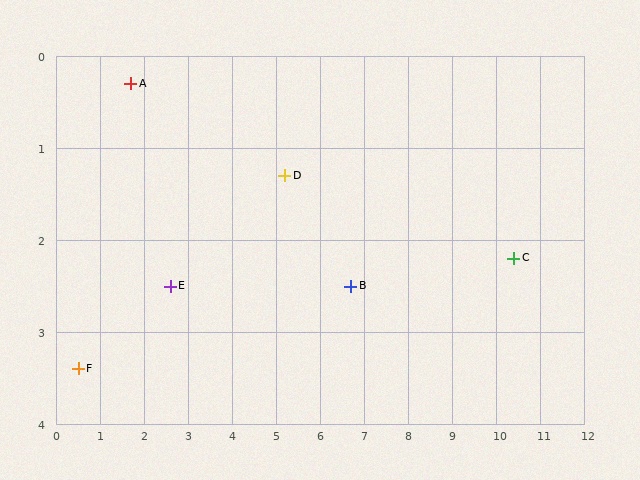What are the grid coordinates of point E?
Point E is at approximately (2.6, 2.5).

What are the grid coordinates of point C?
Point C is at approximately (10.4, 2.2).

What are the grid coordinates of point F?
Point F is at approximately (0.5, 3.4).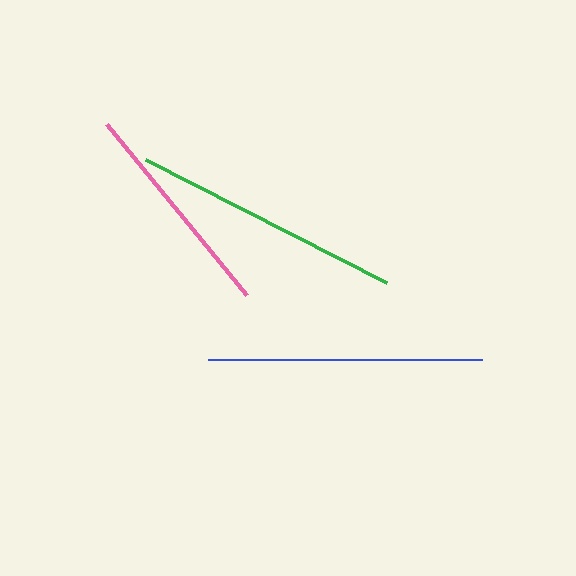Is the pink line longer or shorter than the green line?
The green line is longer than the pink line.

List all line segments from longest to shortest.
From longest to shortest: blue, green, pink.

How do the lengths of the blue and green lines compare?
The blue and green lines are approximately the same length.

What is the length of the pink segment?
The pink segment is approximately 221 pixels long.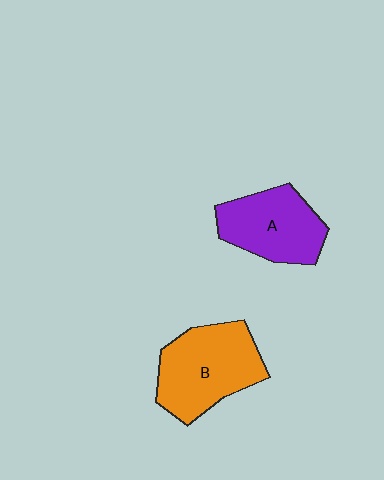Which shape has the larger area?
Shape B (orange).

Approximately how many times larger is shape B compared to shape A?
Approximately 1.2 times.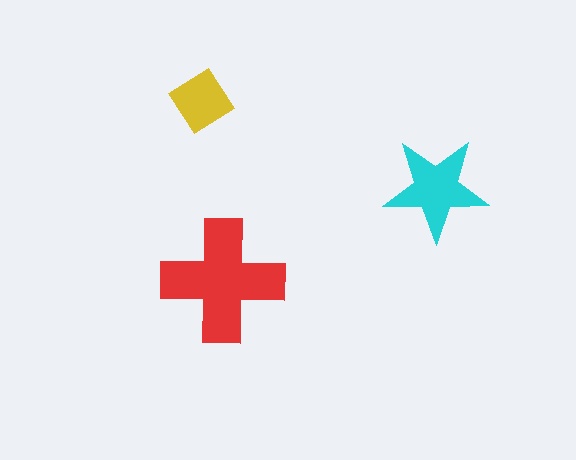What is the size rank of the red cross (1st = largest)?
1st.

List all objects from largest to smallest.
The red cross, the cyan star, the yellow diamond.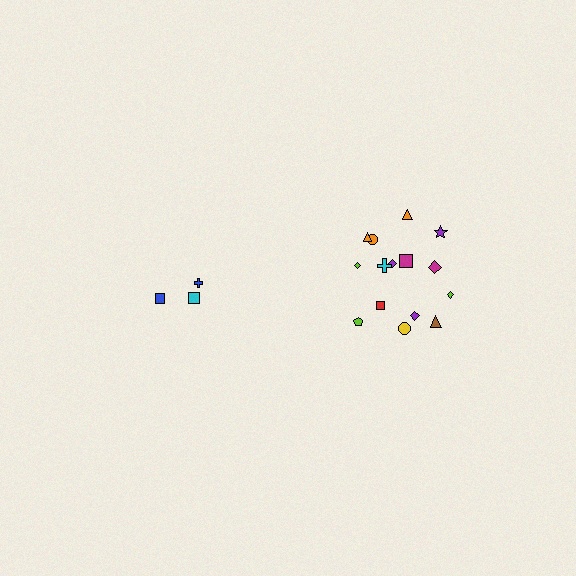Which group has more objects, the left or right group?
The right group.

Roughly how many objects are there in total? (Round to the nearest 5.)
Roughly 20 objects in total.